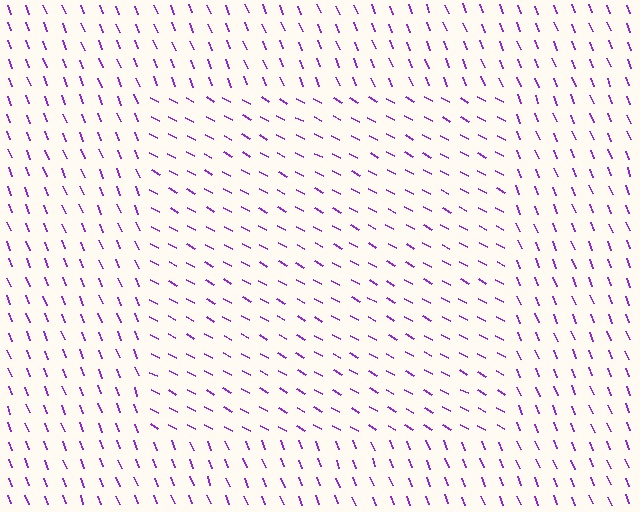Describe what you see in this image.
The image is filled with small purple line segments. A rectangle region in the image has lines oriented differently from the surrounding lines, creating a visible texture boundary.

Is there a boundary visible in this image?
Yes, there is a texture boundary formed by a change in line orientation.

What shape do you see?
I see a rectangle.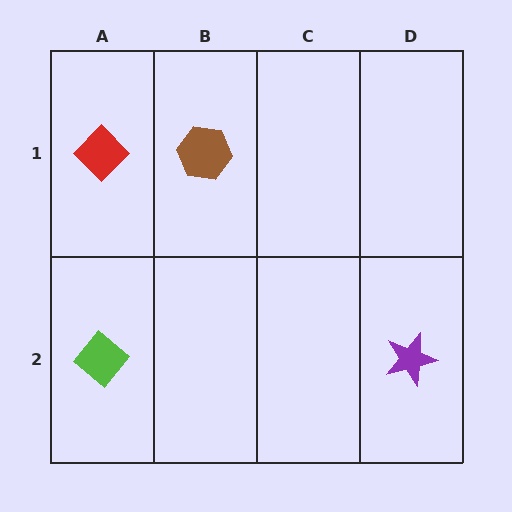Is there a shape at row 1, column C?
No, that cell is empty.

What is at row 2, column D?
A purple star.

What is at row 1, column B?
A brown hexagon.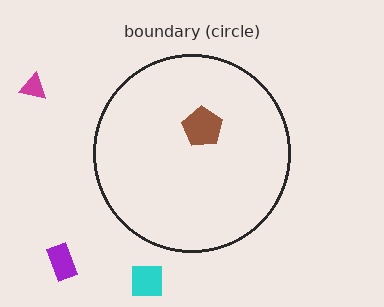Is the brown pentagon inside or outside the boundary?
Inside.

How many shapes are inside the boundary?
1 inside, 3 outside.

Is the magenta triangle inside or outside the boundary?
Outside.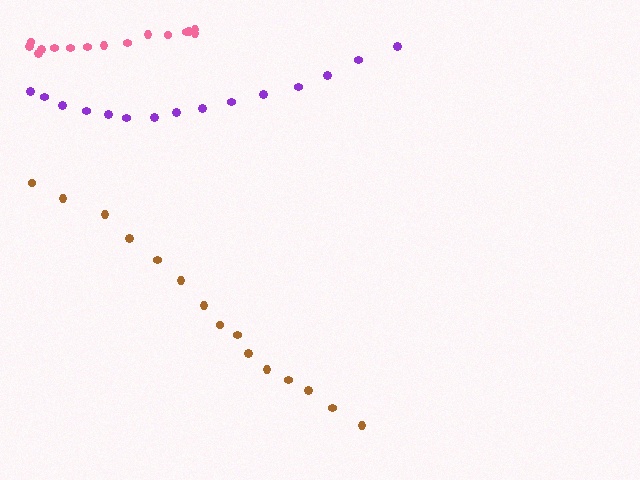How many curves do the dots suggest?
There are 3 distinct paths.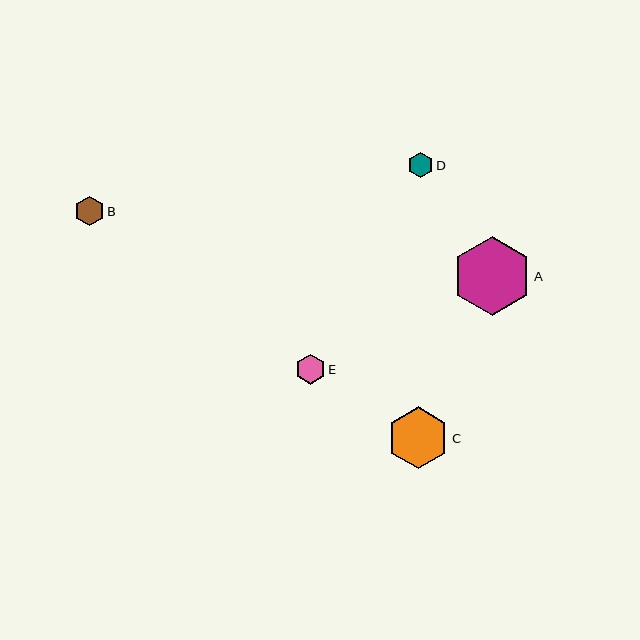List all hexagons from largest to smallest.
From largest to smallest: A, C, E, B, D.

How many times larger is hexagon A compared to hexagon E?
Hexagon A is approximately 2.6 times the size of hexagon E.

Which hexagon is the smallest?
Hexagon D is the smallest with a size of approximately 26 pixels.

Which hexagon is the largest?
Hexagon A is the largest with a size of approximately 79 pixels.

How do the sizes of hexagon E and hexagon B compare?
Hexagon E and hexagon B are approximately the same size.